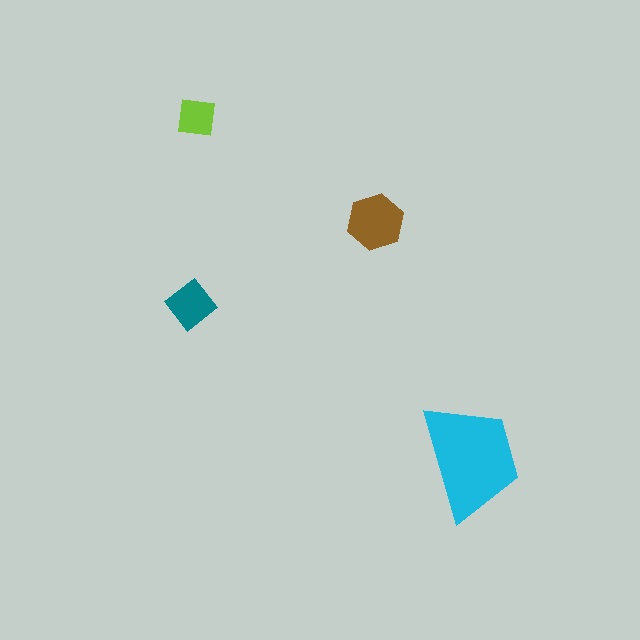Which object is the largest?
The cyan trapezoid.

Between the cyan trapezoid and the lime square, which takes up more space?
The cyan trapezoid.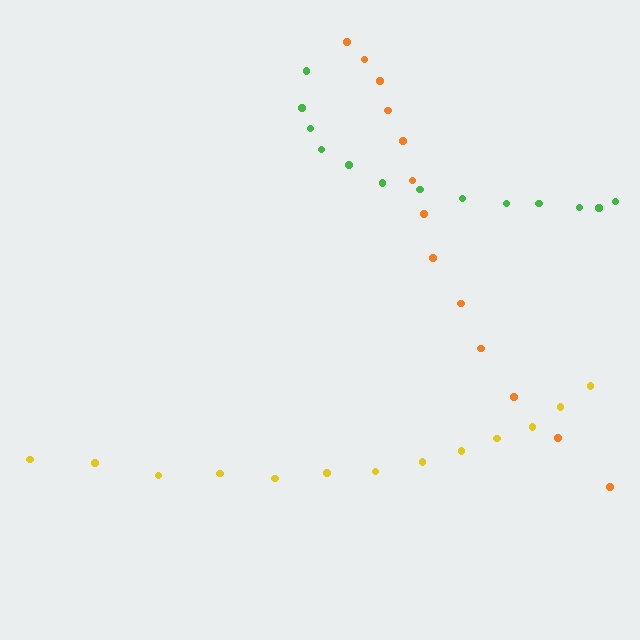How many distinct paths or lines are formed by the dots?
There are 3 distinct paths.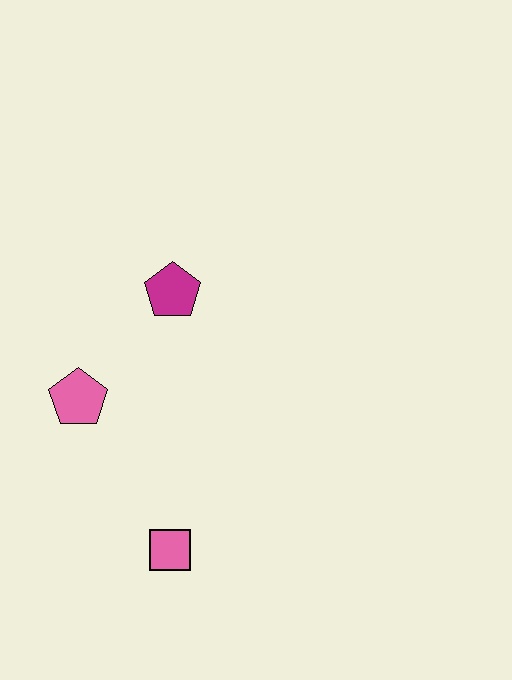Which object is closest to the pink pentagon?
The magenta pentagon is closest to the pink pentagon.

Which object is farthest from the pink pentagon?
The pink square is farthest from the pink pentagon.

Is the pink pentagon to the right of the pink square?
No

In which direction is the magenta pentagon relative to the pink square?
The magenta pentagon is above the pink square.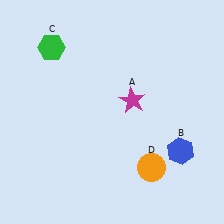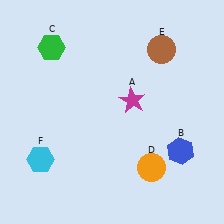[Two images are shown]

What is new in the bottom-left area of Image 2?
A cyan hexagon (F) was added in the bottom-left area of Image 2.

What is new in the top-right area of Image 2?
A brown circle (E) was added in the top-right area of Image 2.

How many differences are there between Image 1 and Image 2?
There are 2 differences between the two images.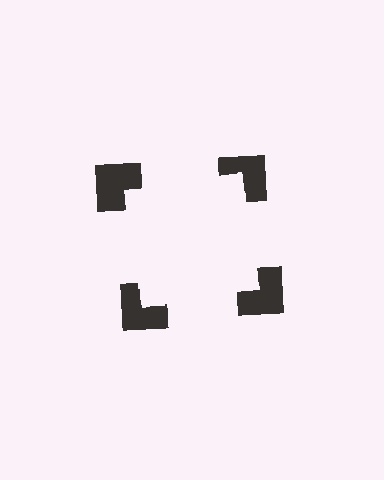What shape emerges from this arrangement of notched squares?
An illusory square — its edges are inferred from the aligned wedge cuts in the notched squares, not physically drawn.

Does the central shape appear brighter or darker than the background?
It typically appears slightly brighter than the background, even though no actual brightness change is drawn.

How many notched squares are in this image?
There are 4 — one at each vertex of the illusory square.